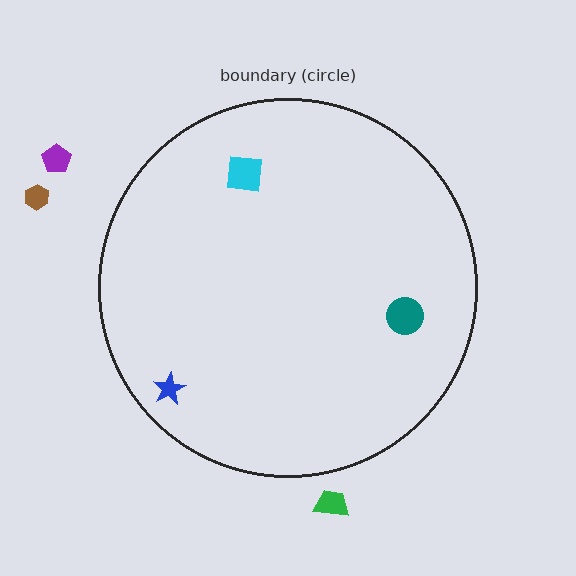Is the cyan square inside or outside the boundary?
Inside.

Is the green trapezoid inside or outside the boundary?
Outside.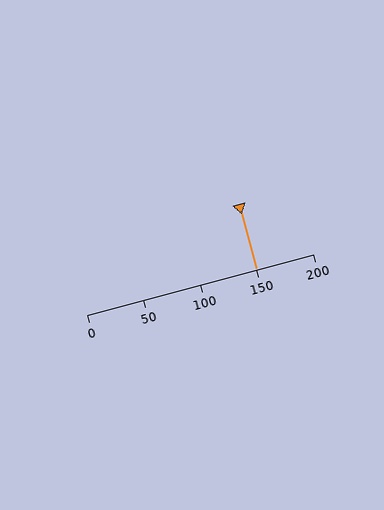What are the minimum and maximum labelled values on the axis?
The axis runs from 0 to 200.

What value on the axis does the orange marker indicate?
The marker indicates approximately 150.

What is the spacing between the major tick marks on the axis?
The major ticks are spaced 50 apart.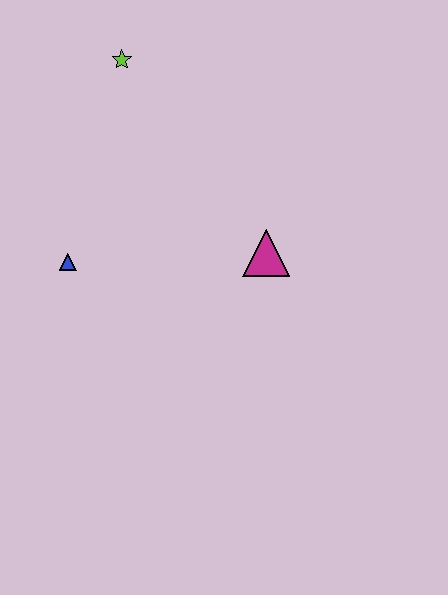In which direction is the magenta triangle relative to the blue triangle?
The magenta triangle is to the right of the blue triangle.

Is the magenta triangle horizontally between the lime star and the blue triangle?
No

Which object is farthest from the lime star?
The magenta triangle is farthest from the lime star.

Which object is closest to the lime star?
The blue triangle is closest to the lime star.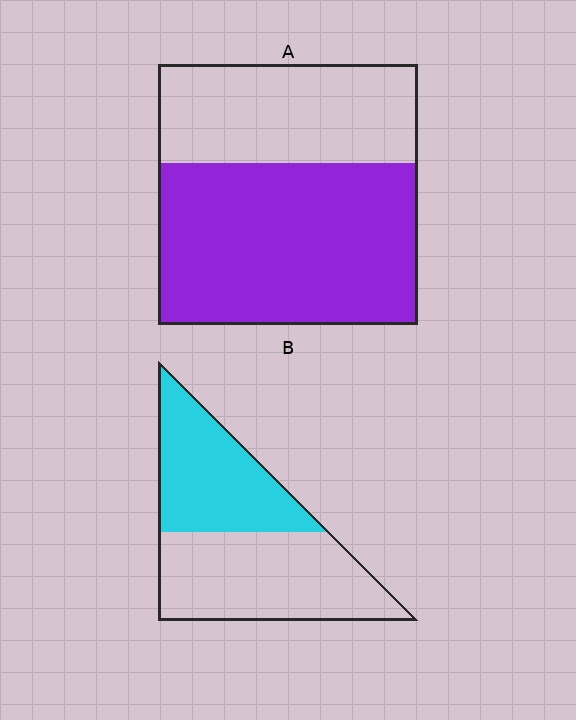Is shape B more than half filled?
No.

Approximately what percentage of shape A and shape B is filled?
A is approximately 60% and B is approximately 45%.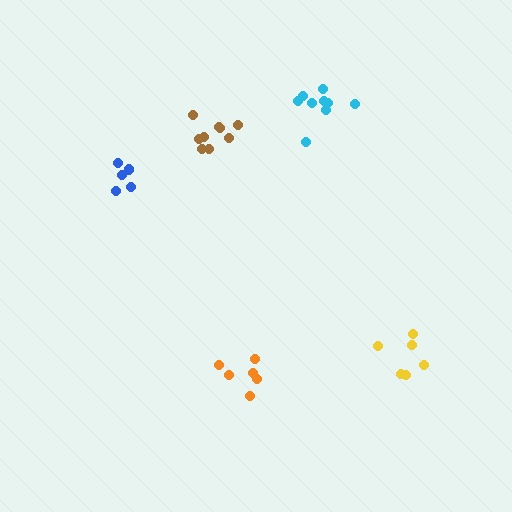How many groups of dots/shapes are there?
There are 5 groups.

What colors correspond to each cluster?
The clusters are colored: blue, brown, orange, cyan, yellow.